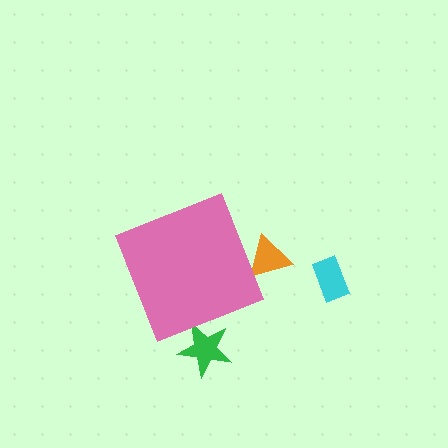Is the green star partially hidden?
Yes, the green star is partially hidden behind the pink diamond.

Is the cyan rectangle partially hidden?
No, the cyan rectangle is fully visible.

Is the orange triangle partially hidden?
Yes, the orange triangle is partially hidden behind the pink diamond.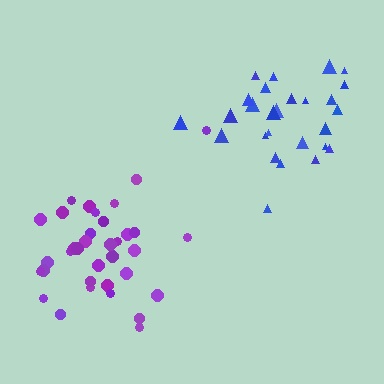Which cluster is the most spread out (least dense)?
Blue.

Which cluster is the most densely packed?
Purple.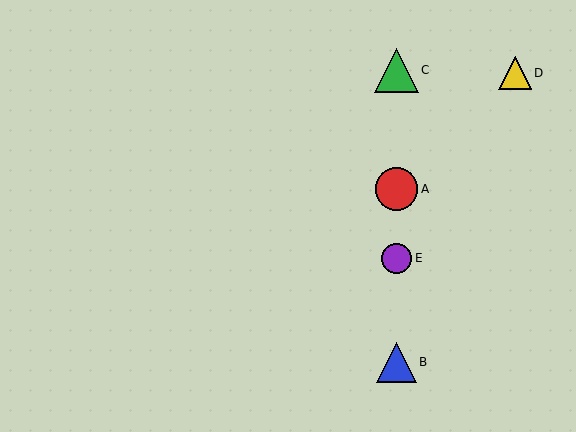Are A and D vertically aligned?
No, A is at x≈396 and D is at x≈515.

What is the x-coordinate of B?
Object B is at x≈396.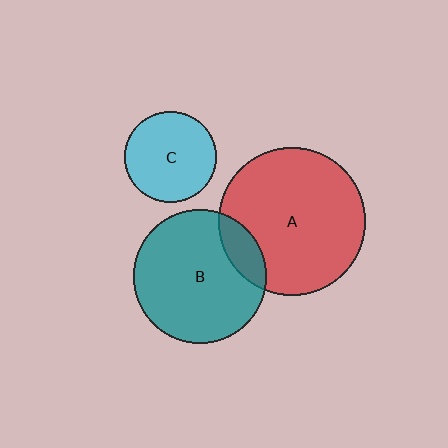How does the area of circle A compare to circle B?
Approximately 1.2 times.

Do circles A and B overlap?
Yes.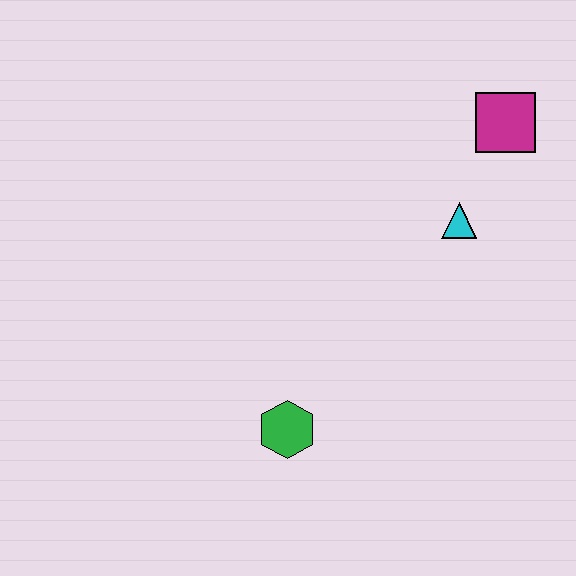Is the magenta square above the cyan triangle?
Yes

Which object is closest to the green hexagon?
The cyan triangle is closest to the green hexagon.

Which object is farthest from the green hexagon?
The magenta square is farthest from the green hexagon.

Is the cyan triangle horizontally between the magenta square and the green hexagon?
Yes